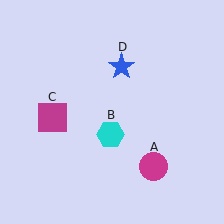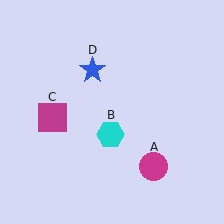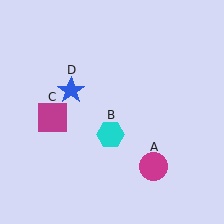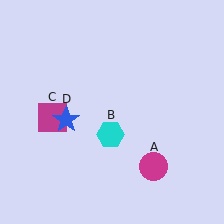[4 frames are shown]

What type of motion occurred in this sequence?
The blue star (object D) rotated counterclockwise around the center of the scene.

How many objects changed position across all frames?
1 object changed position: blue star (object D).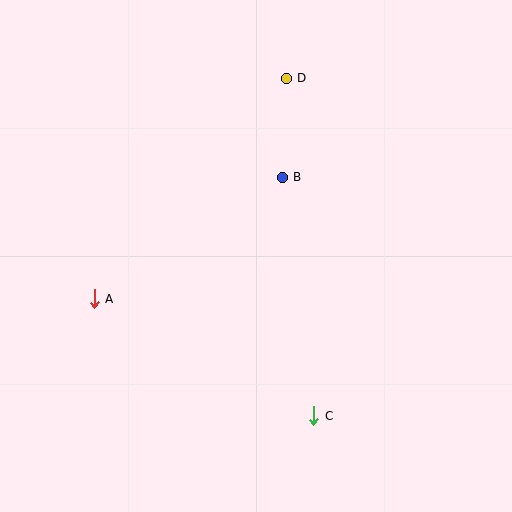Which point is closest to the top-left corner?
Point D is closest to the top-left corner.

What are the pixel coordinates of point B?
Point B is at (282, 177).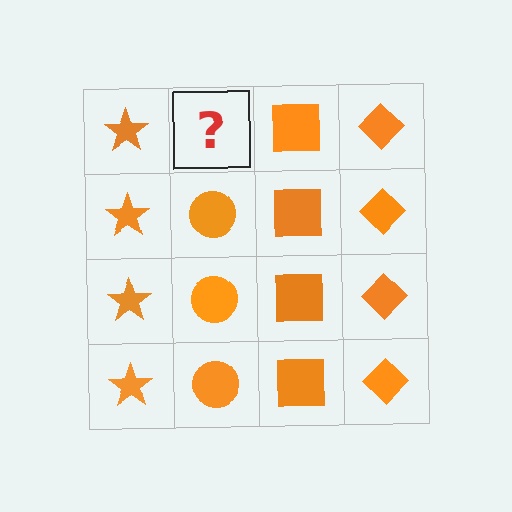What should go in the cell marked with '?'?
The missing cell should contain an orange circle.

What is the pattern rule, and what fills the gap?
The rule is that each column has a consistent shape. The gap should be filled with an orange circle.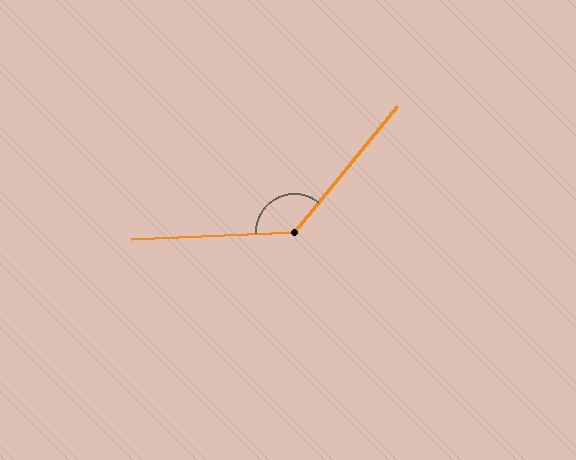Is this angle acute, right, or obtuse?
It is obtuse.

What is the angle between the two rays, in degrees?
Approximately 132 degrees.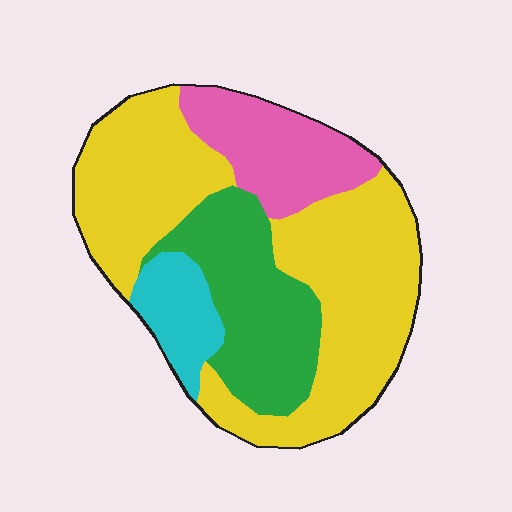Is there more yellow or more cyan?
Yellow.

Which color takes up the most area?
Yellow, at roughly 55%.